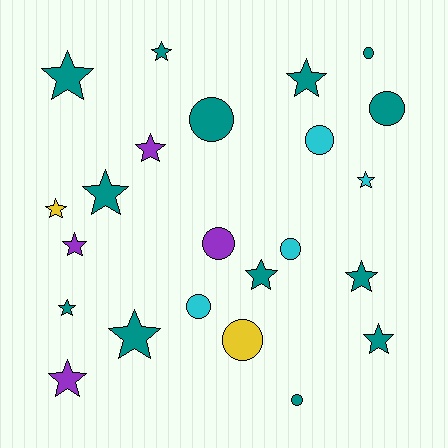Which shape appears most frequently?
Star, with 14 objects.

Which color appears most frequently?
Teal, with 13 objects.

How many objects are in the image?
There are 23 objects.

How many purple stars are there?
There are 3 purple stars.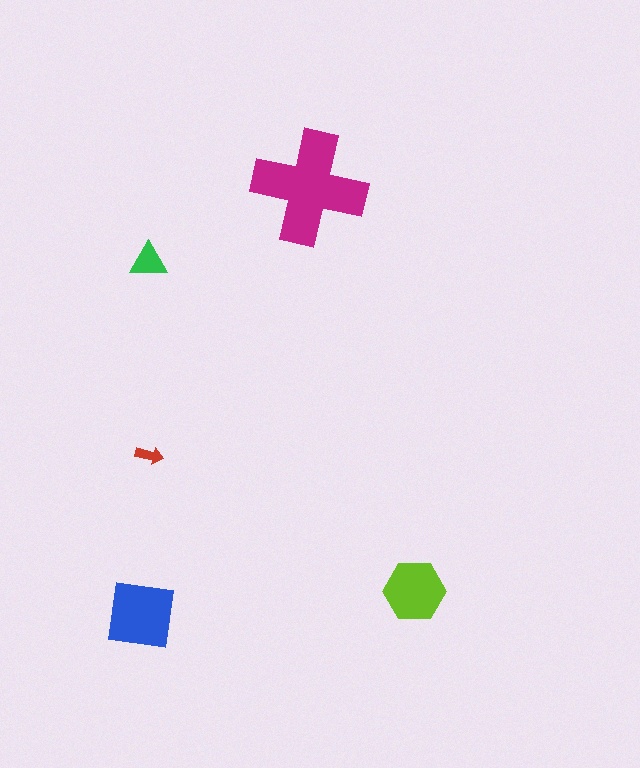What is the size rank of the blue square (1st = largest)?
2nd.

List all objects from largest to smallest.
The magenta cross, the blue square, the lime hexagon, the green triangle, the red arrow.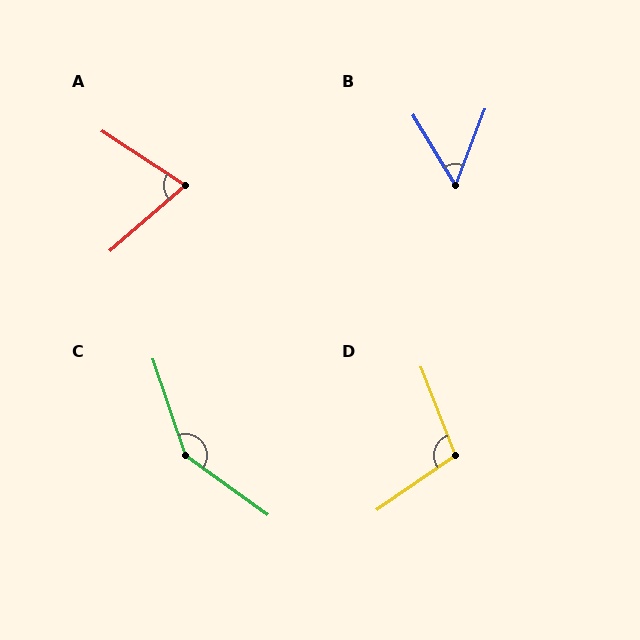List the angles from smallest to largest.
B (52°), A (74°), D (103°), C (145°).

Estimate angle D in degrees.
Approximately 103 degrees.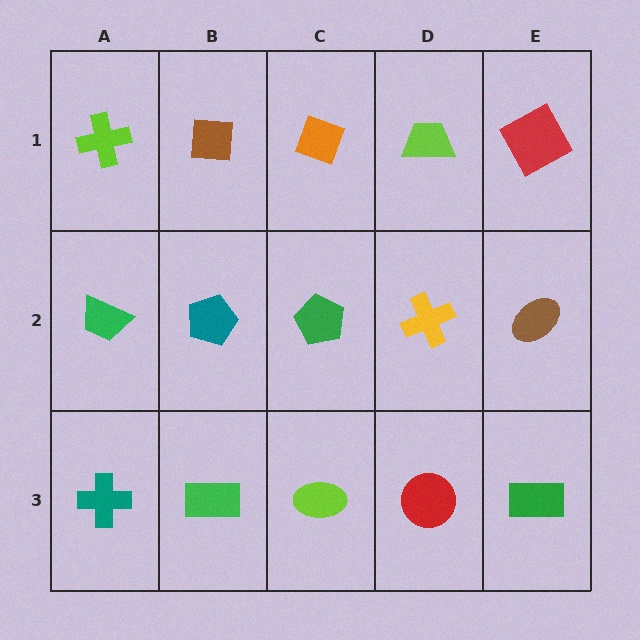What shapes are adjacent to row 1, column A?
A green trapezoid (row 2, column A), a brown square (row 1, column B).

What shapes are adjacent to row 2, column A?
A lime cross (row 1, column A), a teal cross (row 3, column A), a teal pentagon (row 2, column B).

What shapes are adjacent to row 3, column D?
A yellow cross (row 2, column D), a lime ellipse (row 3, column C), a green rectangle (row 3, column E).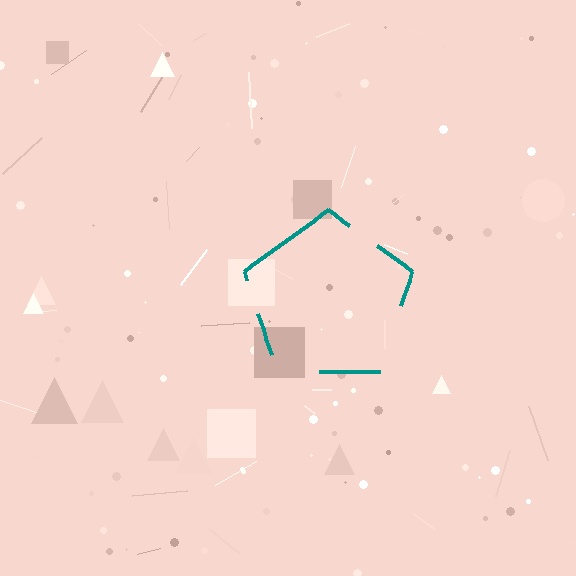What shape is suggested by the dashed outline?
The dashed outline suggests a pentagon.